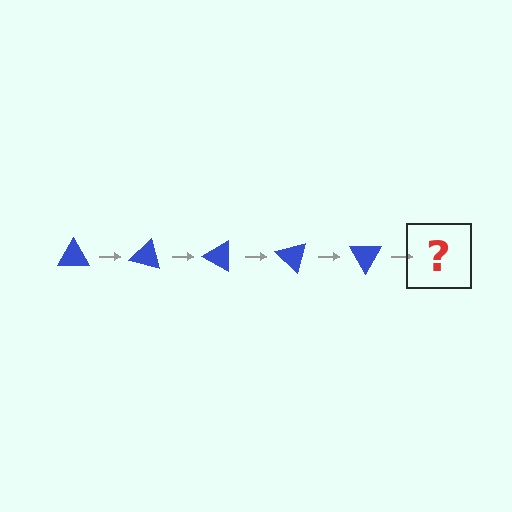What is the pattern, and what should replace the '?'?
The pattern is that the triangle rotates 15 degrees each step. The '?' should be a blue triangle rotated 75 degrees.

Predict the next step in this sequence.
The next step is a blue triangle rotated 75 degrees.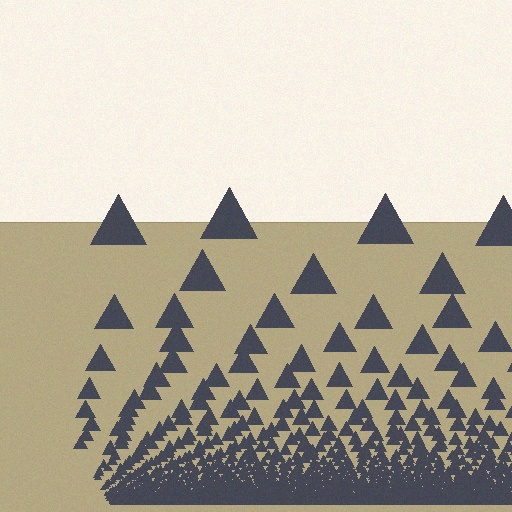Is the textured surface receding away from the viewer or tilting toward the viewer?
The surface appears to tilt toward the viewer. Texture elements get larger and sparser toward the top.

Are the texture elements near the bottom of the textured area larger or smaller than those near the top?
Smaller. The gradient is inverted — elements near the bottom are smaller and denser.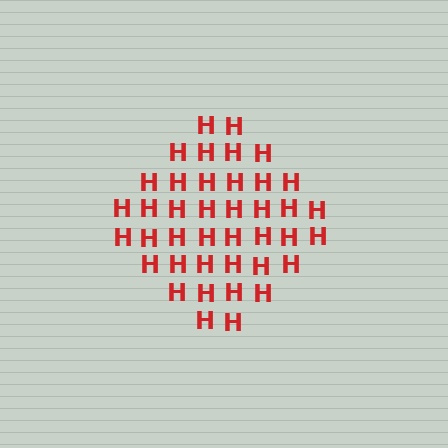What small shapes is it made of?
It is made of small letter H's.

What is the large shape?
The large shape is a diamond.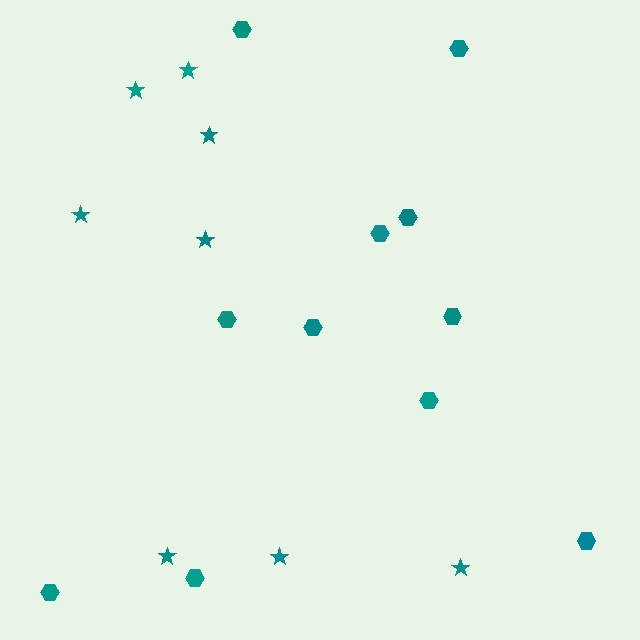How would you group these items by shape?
There are 2 groups: one group of stars (8) and one group of hexagons (11).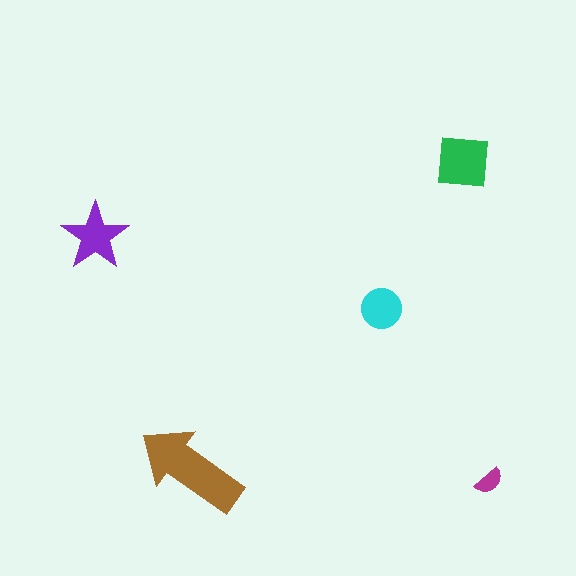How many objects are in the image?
There are 5 objects in the image.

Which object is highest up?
The green square is topmost.